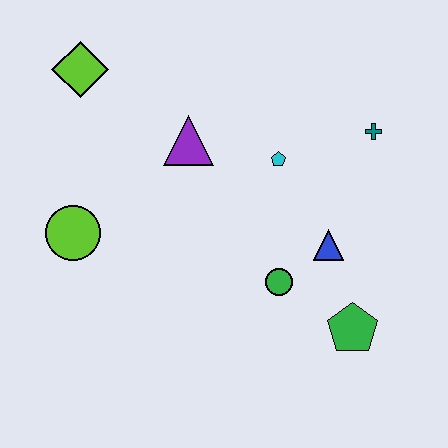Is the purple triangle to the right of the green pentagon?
No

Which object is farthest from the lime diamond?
The green pentagon is farthest from the lime diamond.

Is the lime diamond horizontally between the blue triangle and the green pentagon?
No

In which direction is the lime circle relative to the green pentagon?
The lime circle is to the left of the green pentagon.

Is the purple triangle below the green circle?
No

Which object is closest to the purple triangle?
The cyan pentagon is closest to the purple triangle.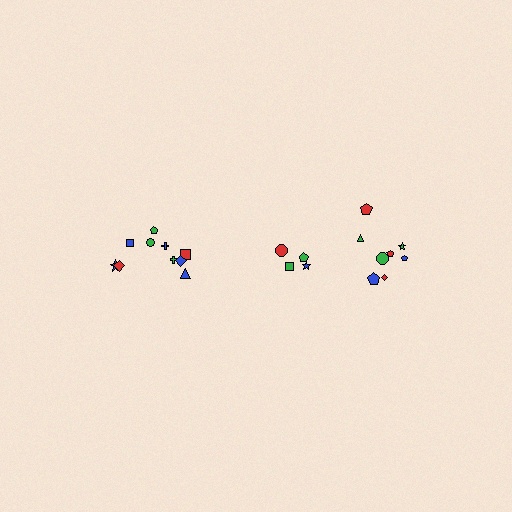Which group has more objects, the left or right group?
The right group.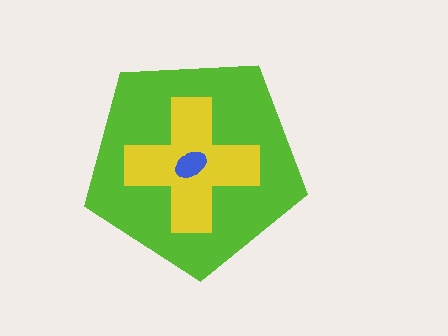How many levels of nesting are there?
3.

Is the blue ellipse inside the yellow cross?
Yes.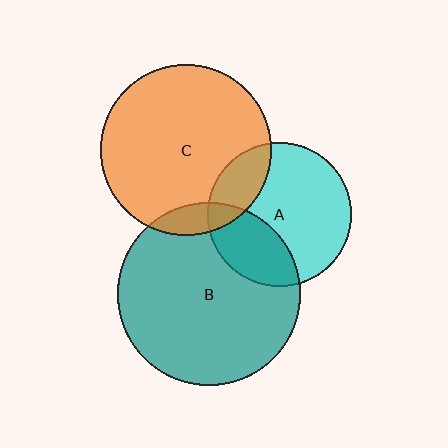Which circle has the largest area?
Circle B (teal).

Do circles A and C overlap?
Yes.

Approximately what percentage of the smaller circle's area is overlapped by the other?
Approximately 20%.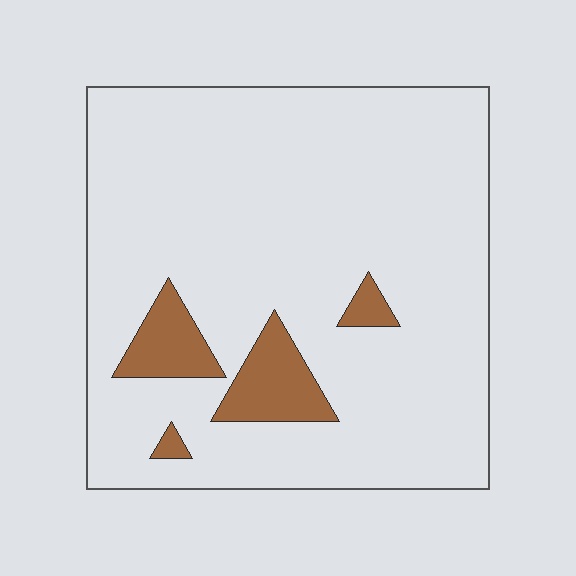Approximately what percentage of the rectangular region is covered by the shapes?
Approximately 10%.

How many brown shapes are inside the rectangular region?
4.